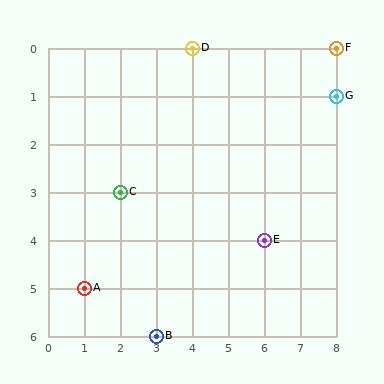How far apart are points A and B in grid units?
Points A and B are 2 columns and 1 row apart (about 2.2 grid units diagonally).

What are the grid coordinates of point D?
Point D is at grid coordinates (4, 0).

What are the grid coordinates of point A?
Point A is at grid coordinates (1, 5).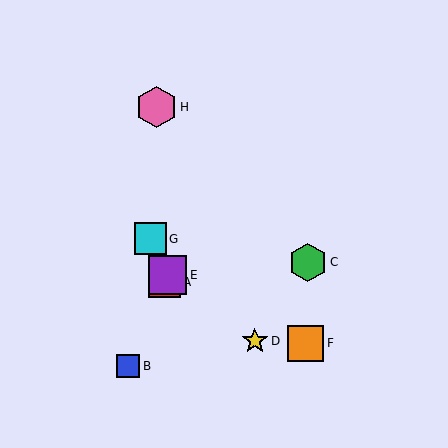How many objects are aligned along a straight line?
3 objects (A, B, E) are aligned along a straight line.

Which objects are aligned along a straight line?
Objects A, B, E are aligned along a straight line.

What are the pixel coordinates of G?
Object G is at (150, 239).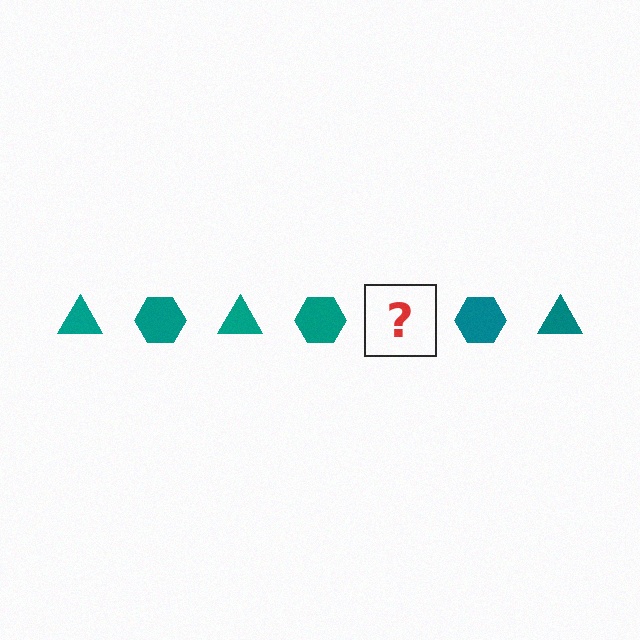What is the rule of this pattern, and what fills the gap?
The rule is that the pattern cycles through triangle, hexagon shapes in teal. The gap should be filled with a teal triangle.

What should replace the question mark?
The question mark should be replaced with a teal triangle.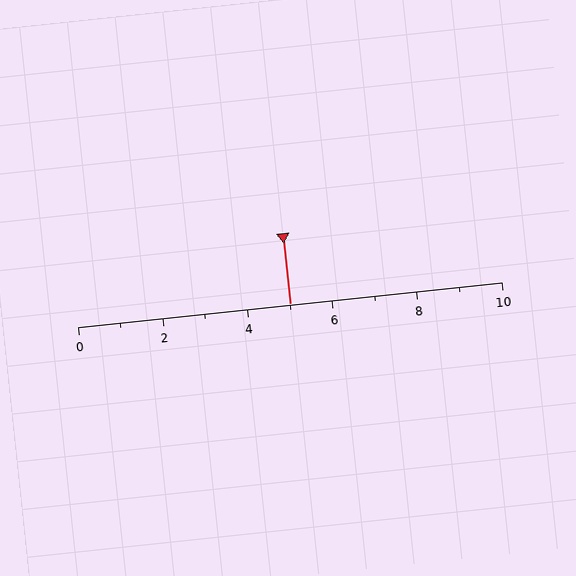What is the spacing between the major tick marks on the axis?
The major ticks are spaced 2 apart.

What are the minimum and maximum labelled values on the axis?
The axis runs from 0 to 10.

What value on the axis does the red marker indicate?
The marker indicates approximately 5.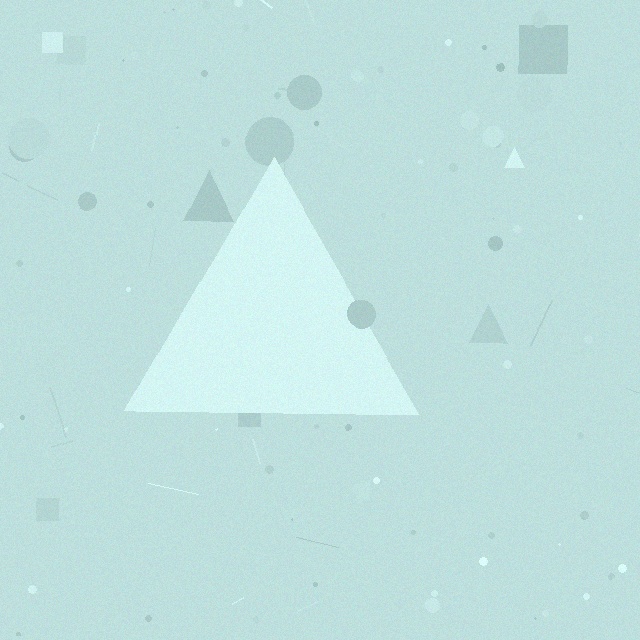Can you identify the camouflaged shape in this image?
The camouflaged shape is a triangle.